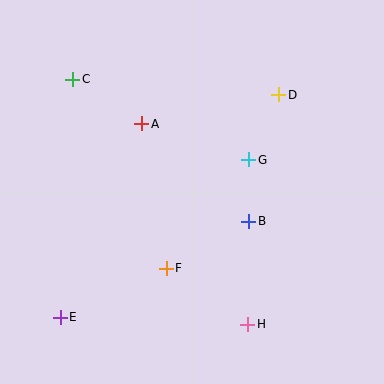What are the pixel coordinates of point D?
Point D is at (279, 95).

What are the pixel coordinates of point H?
Point H is at (248, 324).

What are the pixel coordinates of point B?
Point B is at (249, 221).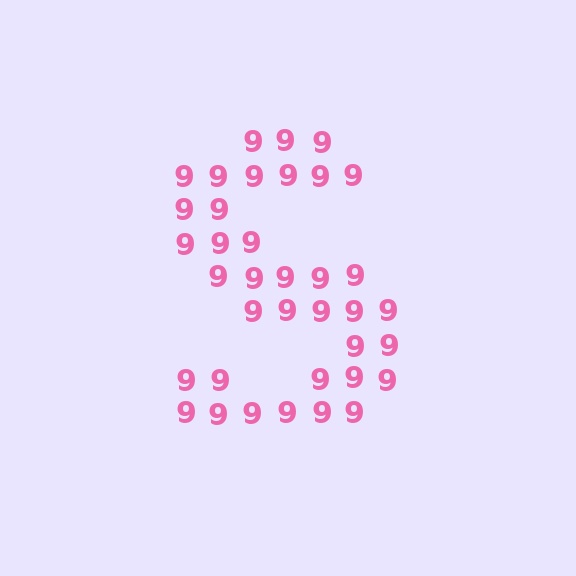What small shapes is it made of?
It is made of small digit 9's.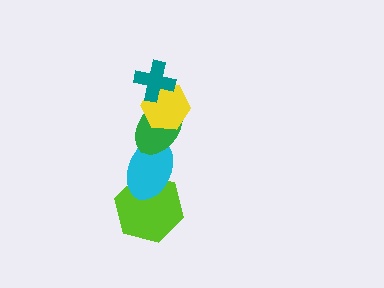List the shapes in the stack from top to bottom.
From top to bottom: the teal cross, the yellow hexagon, the green ellipse, the cyan ellipse, the lime hexagon.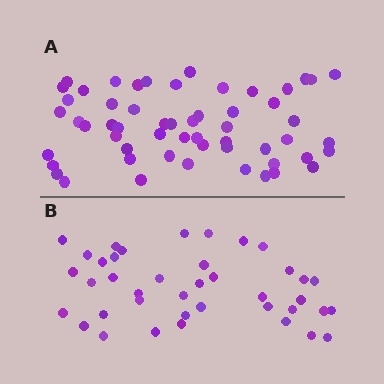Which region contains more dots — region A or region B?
Region A (the top region) has more dots.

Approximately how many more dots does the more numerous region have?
Region A has approximately 15 more dots than region B.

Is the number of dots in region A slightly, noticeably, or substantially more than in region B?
Region A has noticeably more, but not dramatically so. The ratio is roughly 1.4 to 1.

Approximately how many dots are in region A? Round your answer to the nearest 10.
About 60 dots. (The exact count is 56, which rounds to 60.)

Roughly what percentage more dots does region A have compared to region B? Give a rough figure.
About 40% more.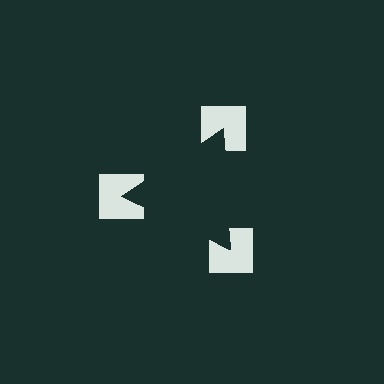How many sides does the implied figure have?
3 sides.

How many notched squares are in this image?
There are 3 — one at each vertex of the illusory triangle.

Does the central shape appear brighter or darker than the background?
It typically appears slightly darker than the background, even though no actual brightness change is drawn.